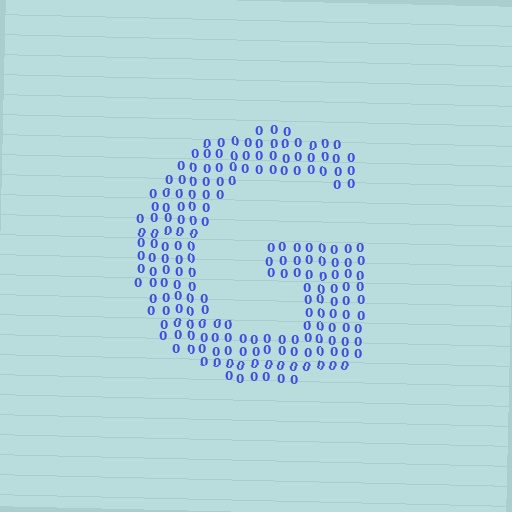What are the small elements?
The small elements are digit 0's.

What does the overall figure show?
The overall figure shows the letter G.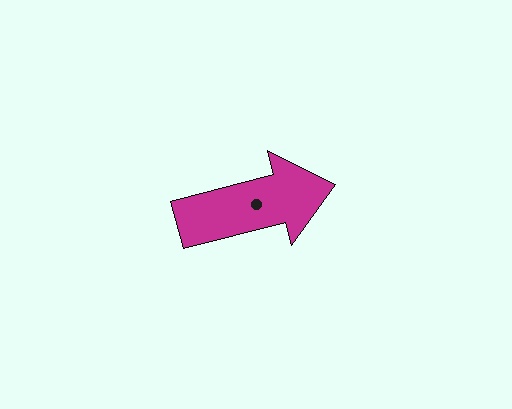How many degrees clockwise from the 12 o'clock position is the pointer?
Approximately 76 degrees.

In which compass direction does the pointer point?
East.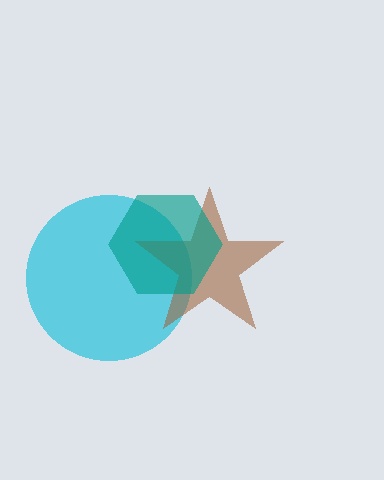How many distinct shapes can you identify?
There are 3 distinct shapes: a cyan circle, a brown star, a teal hexagon.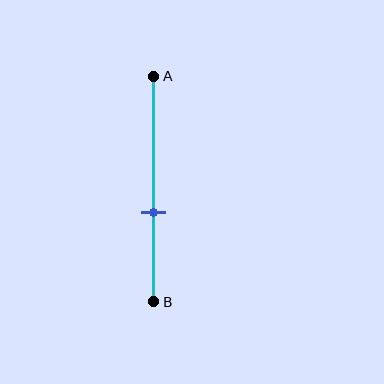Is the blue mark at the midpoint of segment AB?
No, the mark is at about 60% from A, not at the 50% midpoint.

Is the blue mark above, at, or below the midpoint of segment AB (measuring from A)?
The blue mark is below the midpoint of segment AB.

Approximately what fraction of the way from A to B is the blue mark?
The blue mark is approximately 60% of the way from A to B.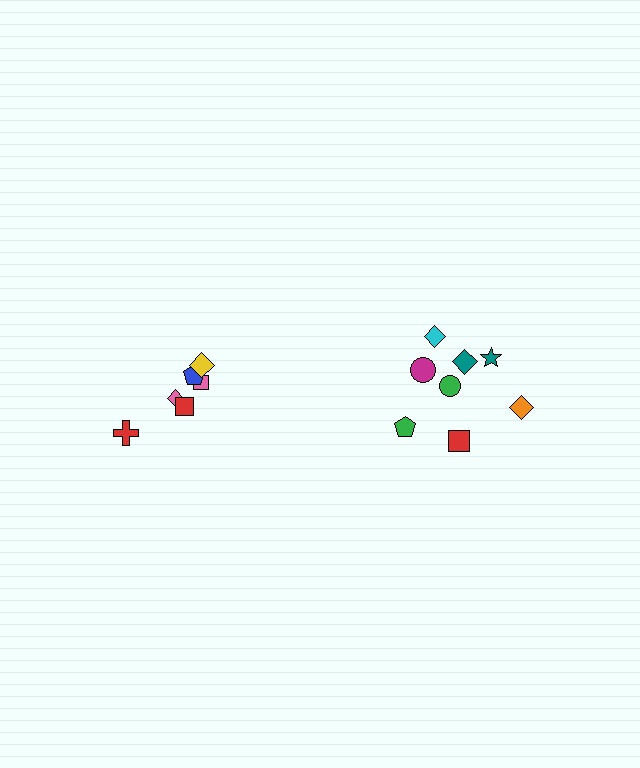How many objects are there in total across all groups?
There are 14 objects.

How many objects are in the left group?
There are 6 objects.